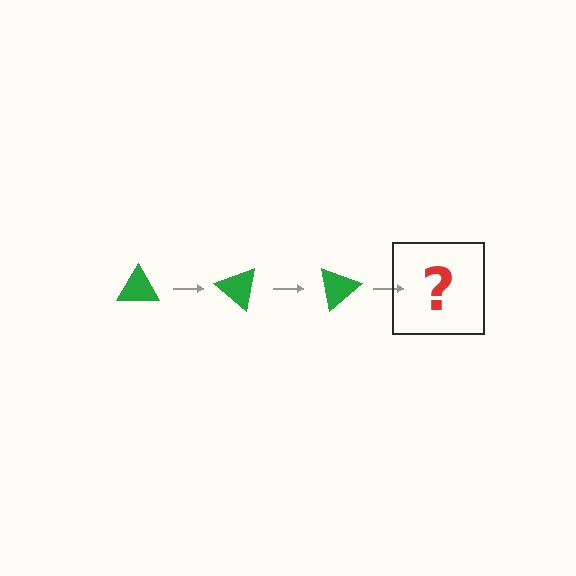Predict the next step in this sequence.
The next step is a green triangle rotated 120 degrees.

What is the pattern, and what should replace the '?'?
The pattern is that the triangle rotates 40 degrees each step. The '?' should be a green triangle rotated 120 degrees.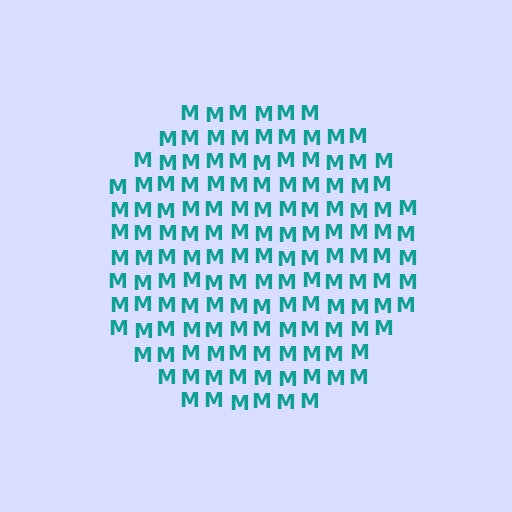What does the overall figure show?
The overall figure shows a circle.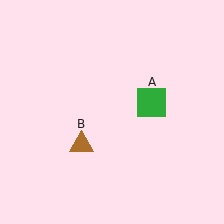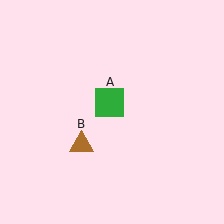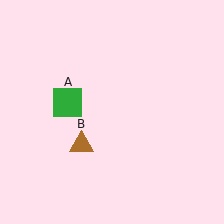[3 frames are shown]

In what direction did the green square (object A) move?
The green square (object A) moved left.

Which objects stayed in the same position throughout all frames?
Brown triangle (object B) remained stationary.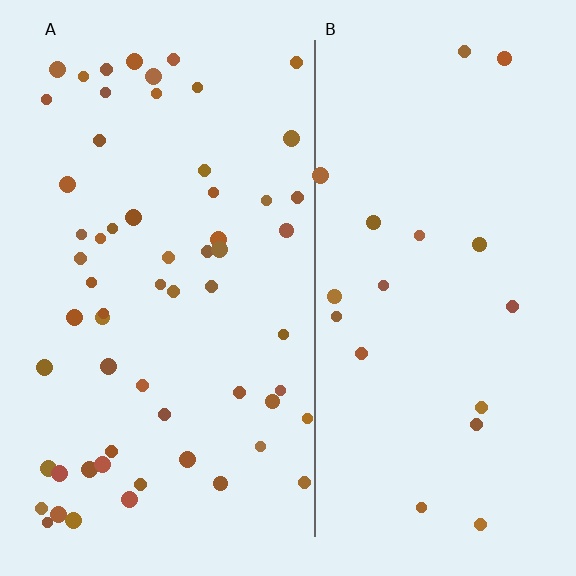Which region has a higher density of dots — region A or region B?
A (the left).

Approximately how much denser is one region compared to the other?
Approximately 3.1× — region A over region B.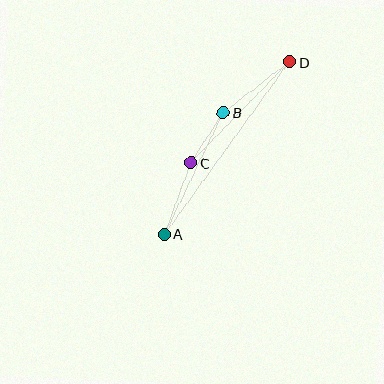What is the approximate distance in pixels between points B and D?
The distance between B and D is approximately 83 pixels.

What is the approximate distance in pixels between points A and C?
The distance between A and C is approximately 76 pixels.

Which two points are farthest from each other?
Points A and D are farthest from each other.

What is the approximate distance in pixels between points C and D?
The distance between C and D is approximately 141 pixels.